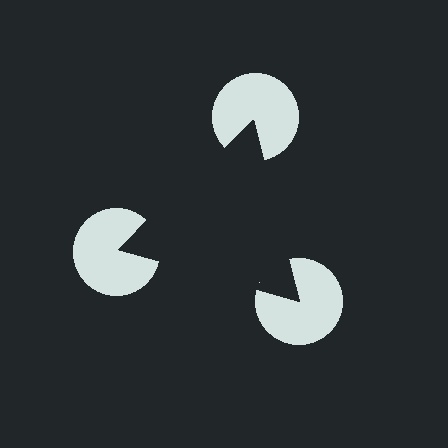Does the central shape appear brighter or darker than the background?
It typically appears slightly darker than the background, even though no actual brightness change is drawn.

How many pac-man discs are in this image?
There are 3 — one at each vertex of the illusory triangle.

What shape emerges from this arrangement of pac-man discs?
An illusory triangle — its edges are inferred from the aligned wedge cuts in the pac-man discs, not physically drawn.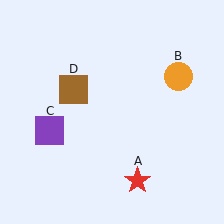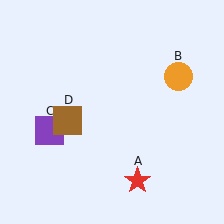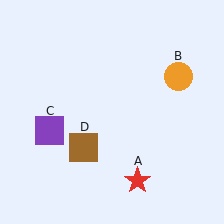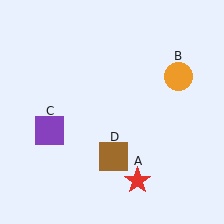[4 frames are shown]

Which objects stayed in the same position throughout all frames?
Red star (object A) and orange circle (object B) and purple square (object C) remained stationary.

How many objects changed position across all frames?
1 object changed position: brown square (object D).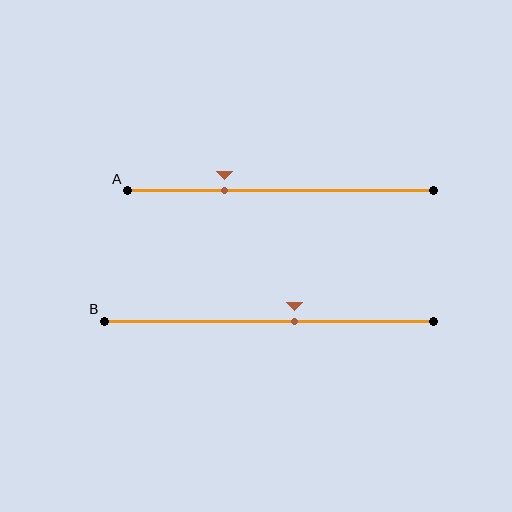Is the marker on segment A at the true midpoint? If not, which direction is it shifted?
No, the marker on segment A is shifted to the left by about 18% of the segment length.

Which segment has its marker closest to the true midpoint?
Segment B has its marker closest to the true midpoint.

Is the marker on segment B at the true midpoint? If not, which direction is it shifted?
No, the marker on segment B is shifted to the right by about 8% of the segment length.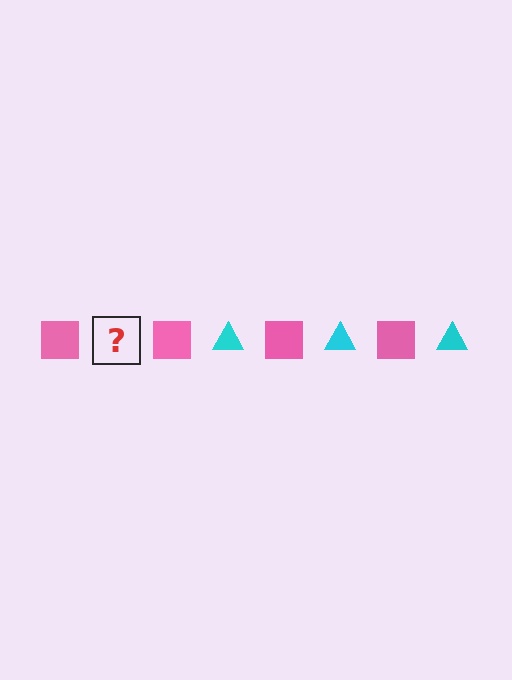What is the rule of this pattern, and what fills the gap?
The rule is that the pattern alternates between pink square and cyan triangle. The gap should be filled with a cyan triangle.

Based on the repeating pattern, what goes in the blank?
The blank should be a cyan triangle.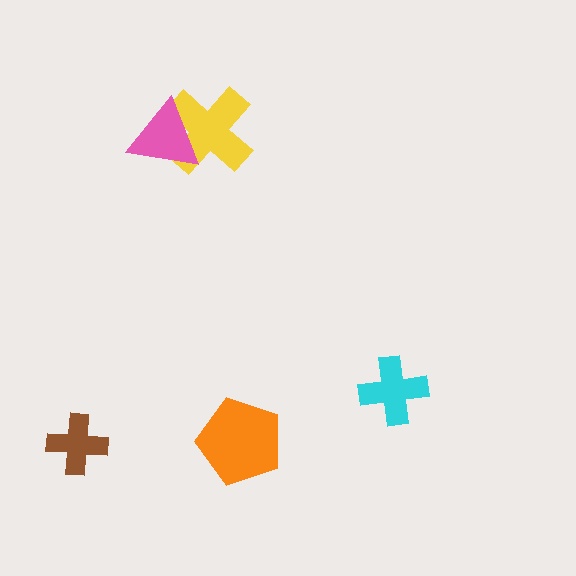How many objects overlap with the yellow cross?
1 object overlaps with the yellow cross.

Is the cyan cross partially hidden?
No, no other shape covers it.